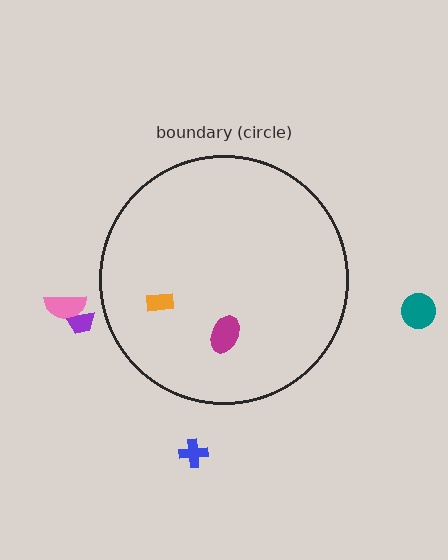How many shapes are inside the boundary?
2 inside, 4 outside.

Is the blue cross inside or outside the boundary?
Outside.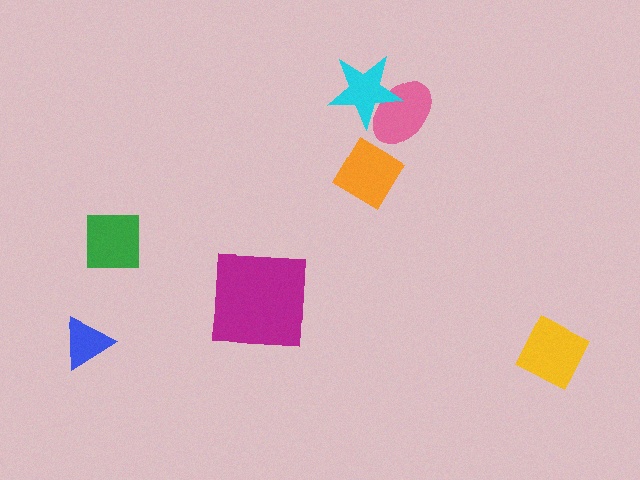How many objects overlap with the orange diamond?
0 objects overlap with the orange diamond.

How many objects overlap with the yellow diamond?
0 objects overlap with the yellow diamond.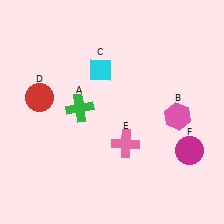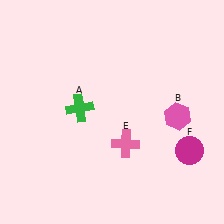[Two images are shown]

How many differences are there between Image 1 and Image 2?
There are 2 differences between the two images.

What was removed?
The red circle (D), the cyan diamond (C) were removed in Image 2.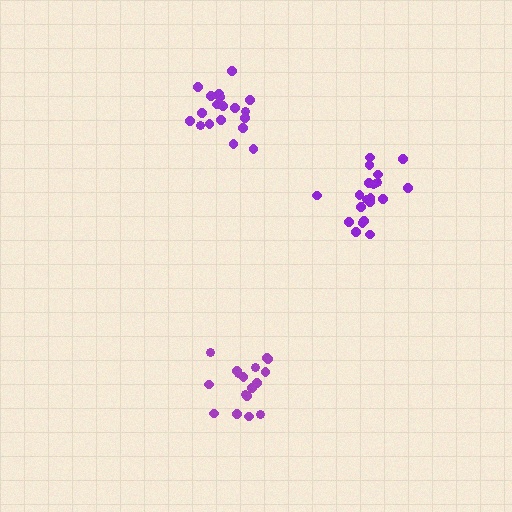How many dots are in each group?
Group 1: 20 dots, Group 2: 17 dots, Group 3: 20 dots (57 total).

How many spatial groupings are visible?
There are 3 spatial groupings.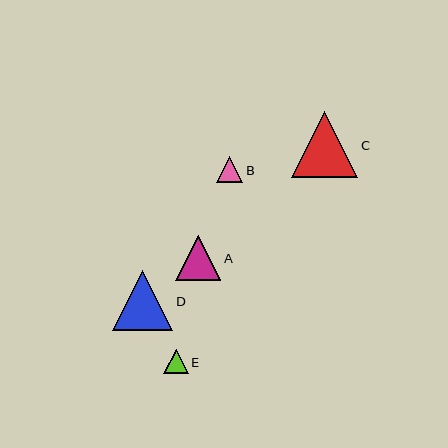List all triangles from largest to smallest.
From largest to smallest: C, D, A, B, E.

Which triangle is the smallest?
Triangle E is the smallest with a size of approximately 24 pixels.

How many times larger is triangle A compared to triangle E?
Triangle A is approximately 1.9 times the size of triangle E.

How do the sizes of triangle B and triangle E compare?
Triangle B and triangle E are approximately the same size.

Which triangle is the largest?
Triangle C is the largest with a size of approximately 66 pixels.